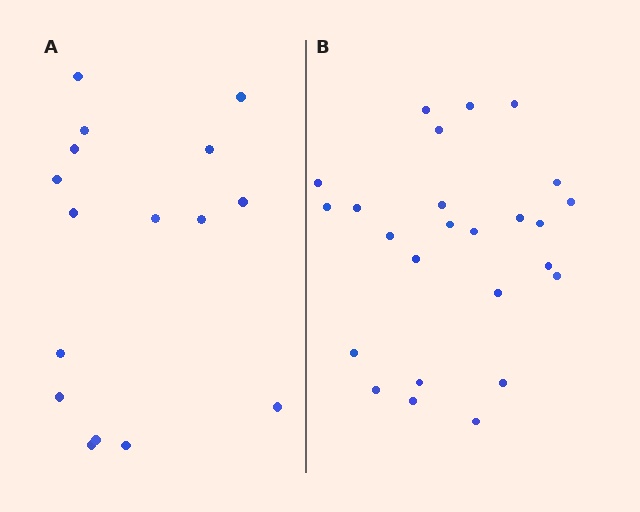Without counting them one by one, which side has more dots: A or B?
Region B (the right region) has more dots.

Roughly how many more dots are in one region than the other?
Region B has roughly 8 or so more dots than region A.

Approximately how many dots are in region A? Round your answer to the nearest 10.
About 20 dots. (The exact count is 16, which rounds to 20.)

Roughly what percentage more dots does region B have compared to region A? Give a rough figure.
About 55% more.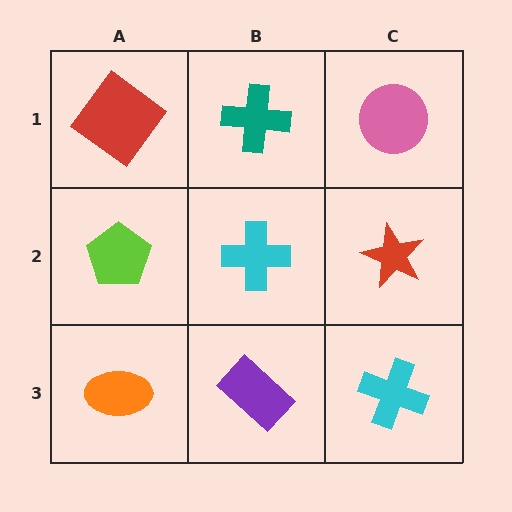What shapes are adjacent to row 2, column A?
A red diamond (row 1, column A), an orange ellipse (row 3, column A), a cyan cross (row 2, column B).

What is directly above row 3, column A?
A lime pentagon.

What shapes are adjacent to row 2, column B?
A teal cross (row 1, column B), a purple rectangle (row 3, column B), a lime pentagon (row 2, column A), a red star (row 2, column C).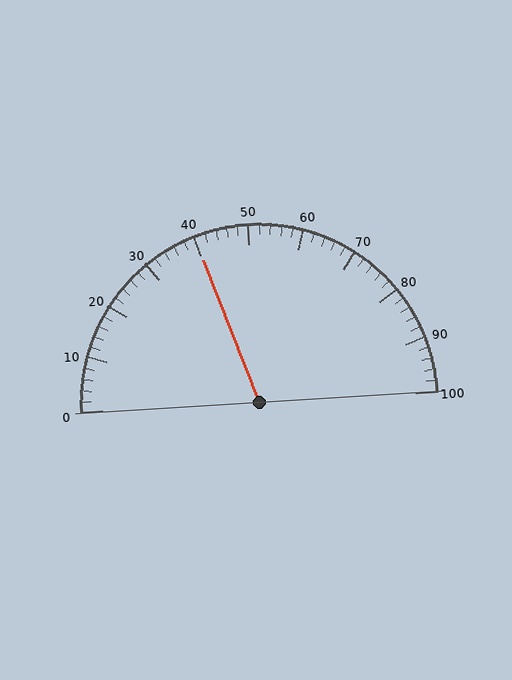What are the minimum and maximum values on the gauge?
The gauge ranges from 0 to 100.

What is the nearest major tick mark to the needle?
The nearest major tick mark is 40.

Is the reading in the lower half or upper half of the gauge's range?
The reading is in the lower half of the range (0 to 100).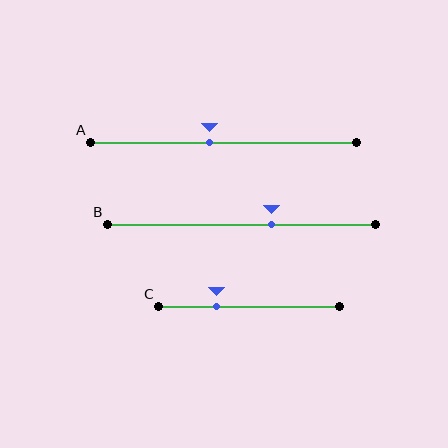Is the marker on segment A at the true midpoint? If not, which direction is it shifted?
No, the marker on segment A is shifted to the left by about 5% of the segment length.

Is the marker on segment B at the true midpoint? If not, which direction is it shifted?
No, the marker on segment B is shifted to the right by about 11% of the segment length.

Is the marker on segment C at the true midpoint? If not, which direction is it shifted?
No, the marker on segment C is shifted to the left by about 18% of the segment length.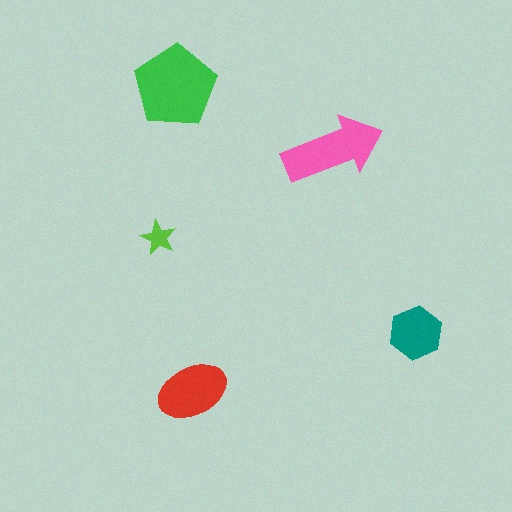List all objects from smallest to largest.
The lime star, the teal hexagon, the red ellipse, the pink arrow, the green pentagon.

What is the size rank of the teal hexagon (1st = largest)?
4th.